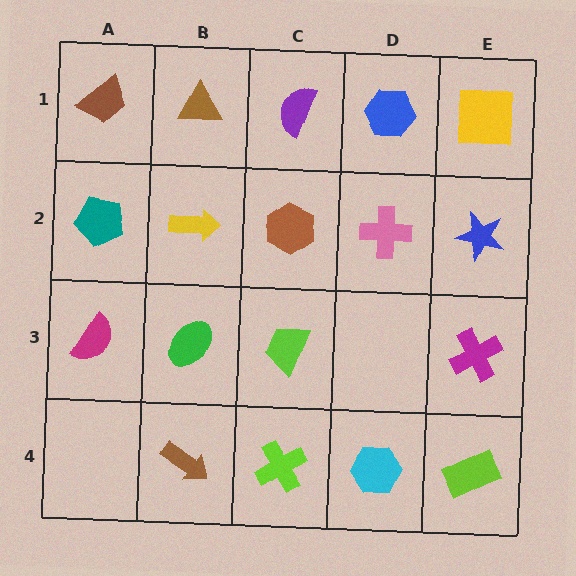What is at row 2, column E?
A blue star.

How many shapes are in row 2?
5 shapes.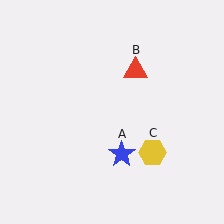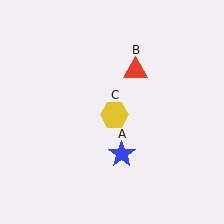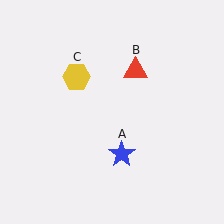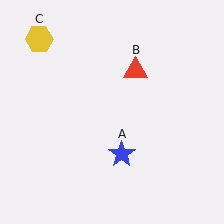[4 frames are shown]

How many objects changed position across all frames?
1 object changed position: yellow hexagon (object C).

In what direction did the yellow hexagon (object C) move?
The yellow hexagon (object C) moved up and to the left.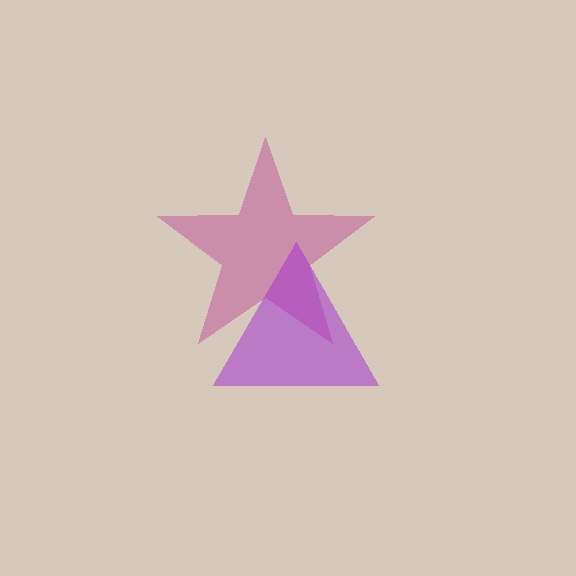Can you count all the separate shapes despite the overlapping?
Yes, there are 2 separate shapes.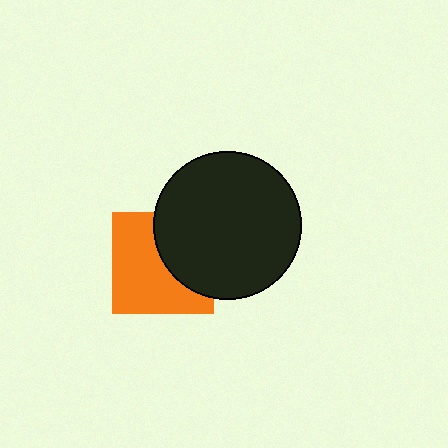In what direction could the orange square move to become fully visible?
The orange square could move left. That would shift it out from behind the black circle entirely.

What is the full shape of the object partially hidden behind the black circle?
The partially hidden object is an orange square.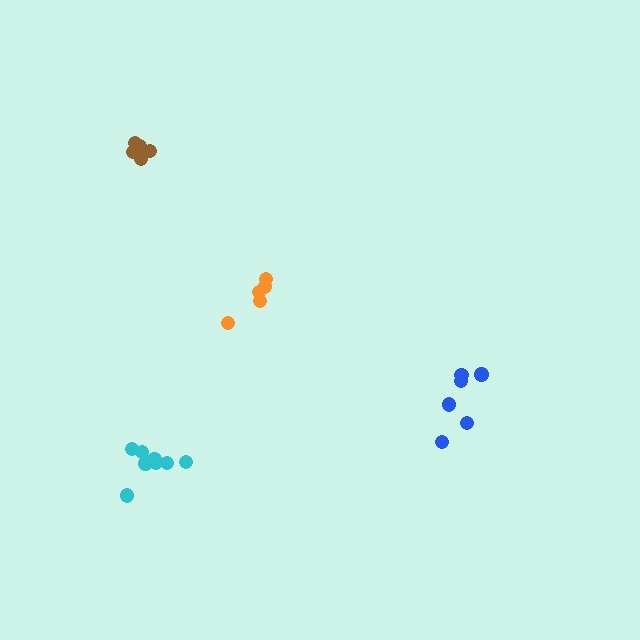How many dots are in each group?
Group 1: 6 dots, Group 2: 5 dots, Group 3: 9 dots, Group 4: 5 dots (25 total).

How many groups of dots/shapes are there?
There are 4 groups.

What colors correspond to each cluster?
The clusters are colored: blue, orange, cyan, brown.